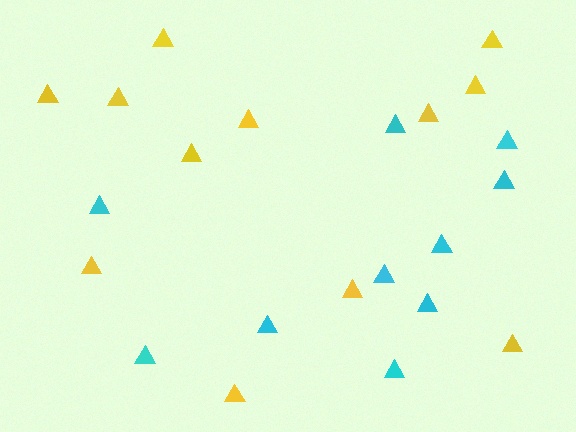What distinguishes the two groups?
There are 2 groups: one group of yellow triangles (12) and one group of cyan triangles (10).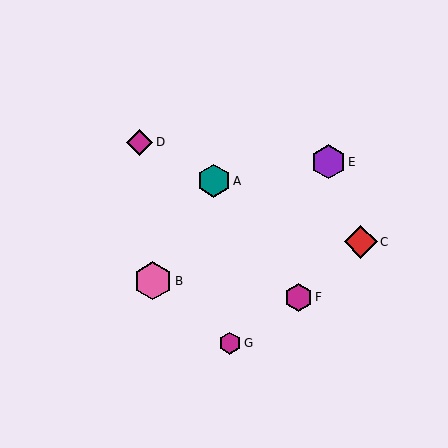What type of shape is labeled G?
Shape G is a magenta hexagon.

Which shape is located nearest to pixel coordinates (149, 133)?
The magenta diamond (labeled D) at (140, 142) is nearest to that location.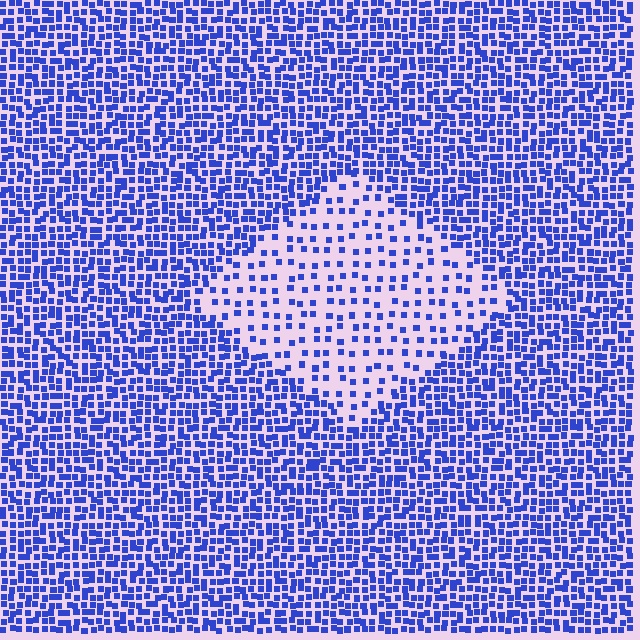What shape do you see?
I see a diamond.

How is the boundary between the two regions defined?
The boundary is defined by a change in element density (approximately 2.6x ratio). All elements are the same color, size, and shape.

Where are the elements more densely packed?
The elements are more densely packed outside the diamond boundary.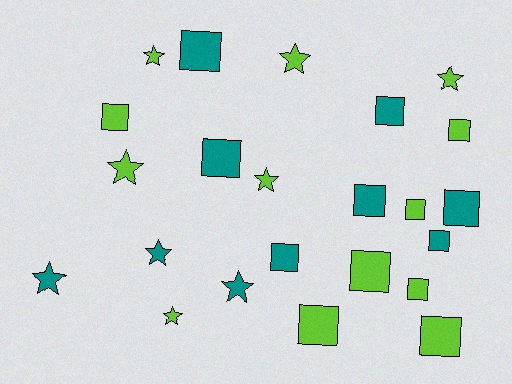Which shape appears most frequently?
Square, with 14 objects.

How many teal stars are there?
There are 3 teal stars.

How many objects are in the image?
There are 23 objects.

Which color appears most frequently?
Lime, with 13 objects.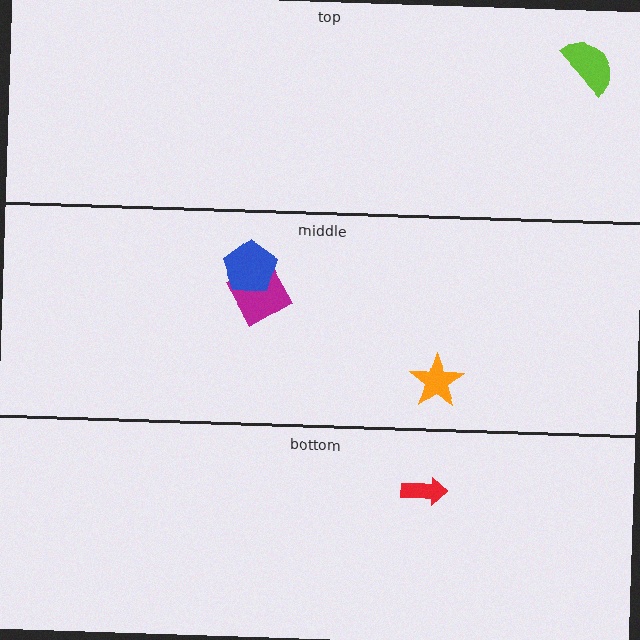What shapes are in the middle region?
The magenta diamond, the orange star, the blue pentagon.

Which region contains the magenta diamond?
The middle region.